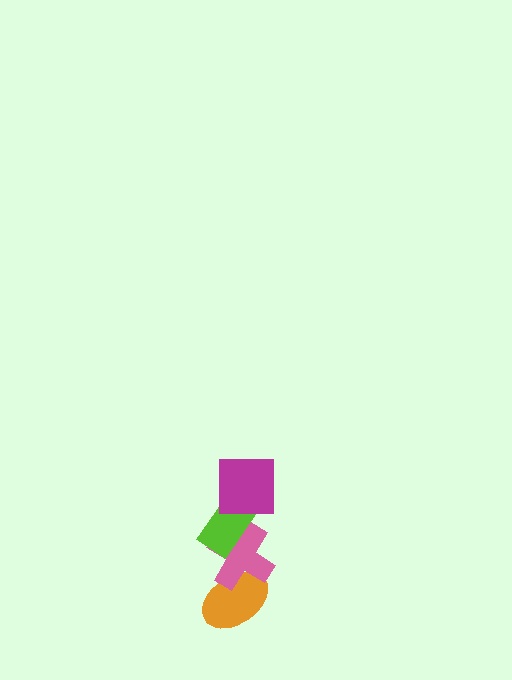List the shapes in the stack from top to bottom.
From top to bottom: the magenta square, the lime rectangle, the pink cross, the orange ellipse.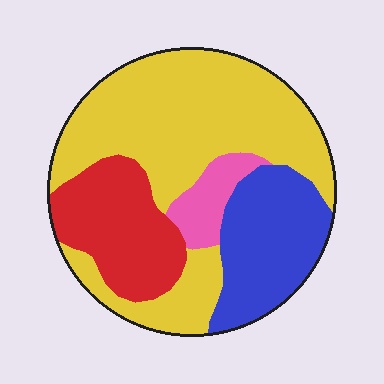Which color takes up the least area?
Pink, at roughly 5%.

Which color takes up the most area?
Yellow, at roughly 50%.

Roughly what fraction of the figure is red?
Red takes up about one fifth (1/5) of the figure.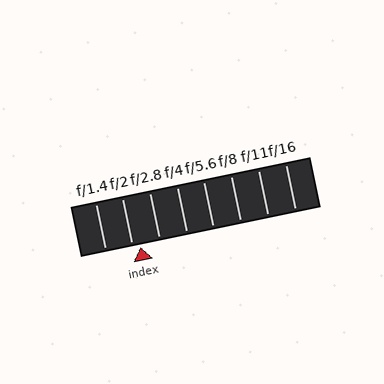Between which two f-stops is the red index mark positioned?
The index mark is between f/2 and f/2.8.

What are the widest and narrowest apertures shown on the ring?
The widest aperture shown is f/1.4 and the narrowest is f/16.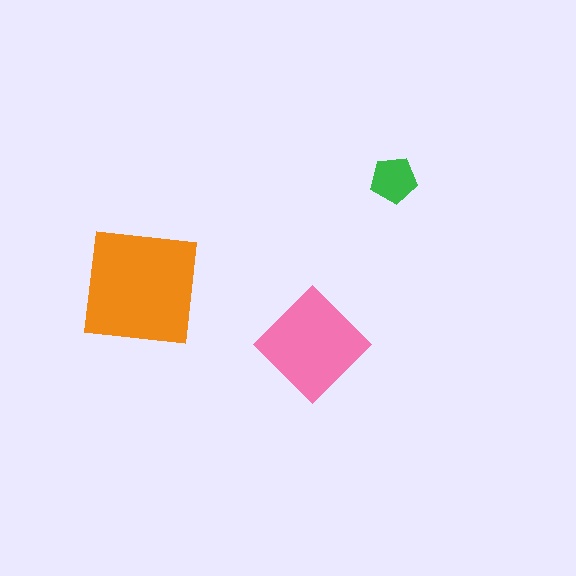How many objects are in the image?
There are 3 objects in the image.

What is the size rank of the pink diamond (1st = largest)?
2nd.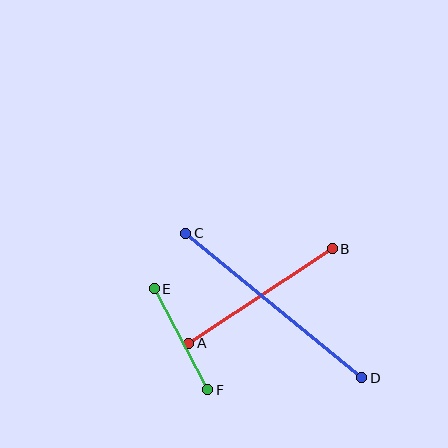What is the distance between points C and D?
The distance is approximately 228 pixels.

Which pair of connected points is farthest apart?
Points C and D are farthest apart.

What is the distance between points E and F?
The distance is approximately 114 pixels.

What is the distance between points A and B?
The distance is approximately 172 pixels.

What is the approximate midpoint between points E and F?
The midpoint is at approximately (181, 339) pixels.